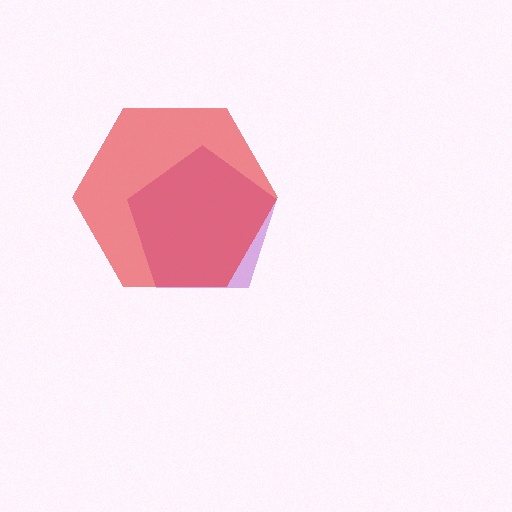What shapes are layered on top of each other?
The layered shapes are: a purple pentagon, a red hexagon.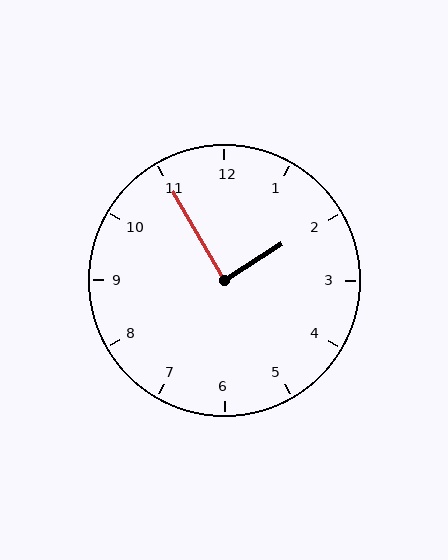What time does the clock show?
1:55.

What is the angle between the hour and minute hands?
Approximately 88 degrees.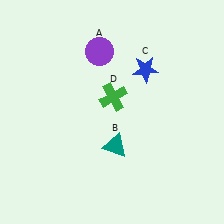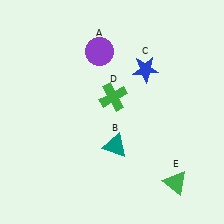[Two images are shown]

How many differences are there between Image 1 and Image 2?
There is 1 difference between the two images.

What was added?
A green triangle (E) was added in Image 2.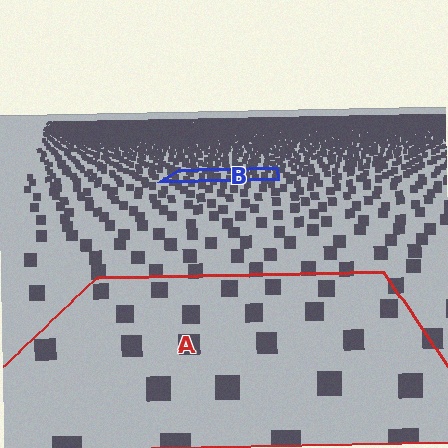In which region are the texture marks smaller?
The texture marks are smaller in region B, because it is farther away.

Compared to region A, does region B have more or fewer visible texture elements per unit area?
Region B has more texture elements per unit area — they are packed more densely because it is farther away.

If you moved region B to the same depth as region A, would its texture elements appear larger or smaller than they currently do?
They would appear larger. At a closer depth, the same texture elements are projected at a bigger on-screen size.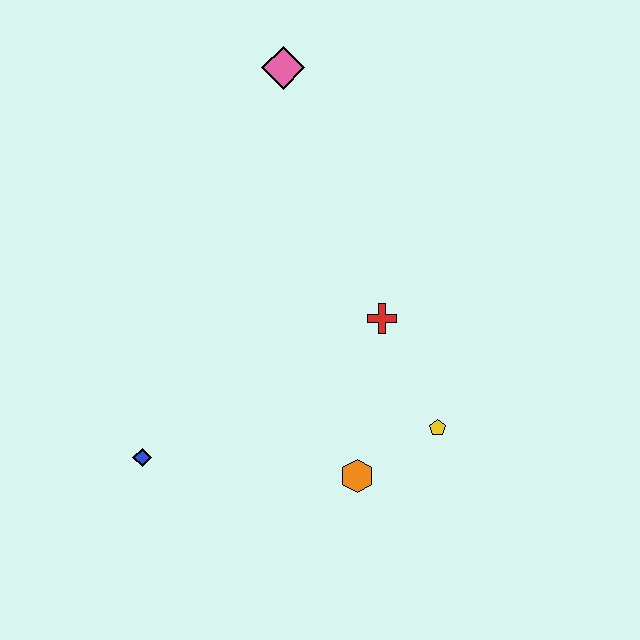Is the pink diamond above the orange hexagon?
Yes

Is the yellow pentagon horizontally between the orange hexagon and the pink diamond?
No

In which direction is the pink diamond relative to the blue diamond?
The pink diamond is above the blue diamond.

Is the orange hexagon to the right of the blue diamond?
Yes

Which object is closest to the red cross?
The yellow pentagon is closest to the red cross.